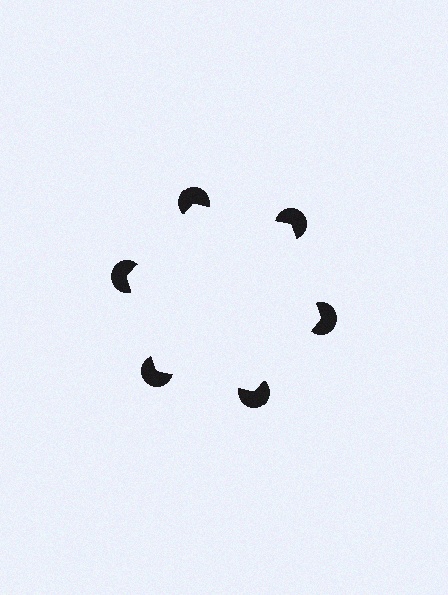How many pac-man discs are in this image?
There are 6 — one at each vertex of the illusory hexagon.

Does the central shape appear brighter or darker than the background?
It typically appears slightly brighter than the background, even though no actual brightness change is drawn.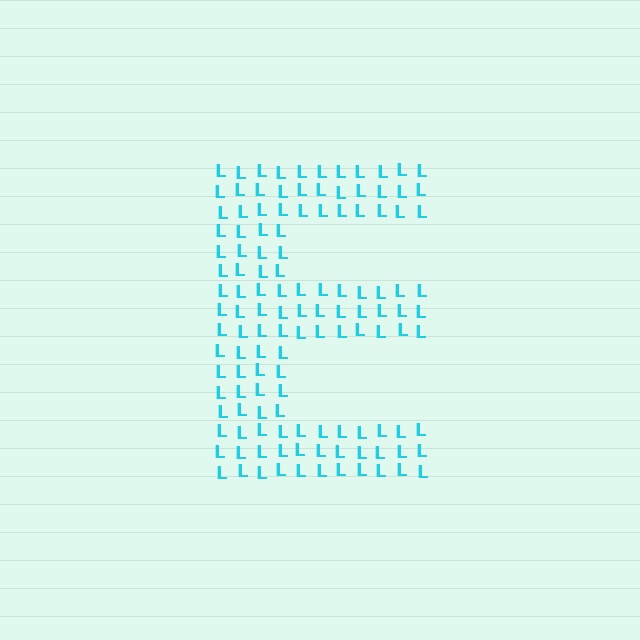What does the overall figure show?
The overall figure shows the letter E.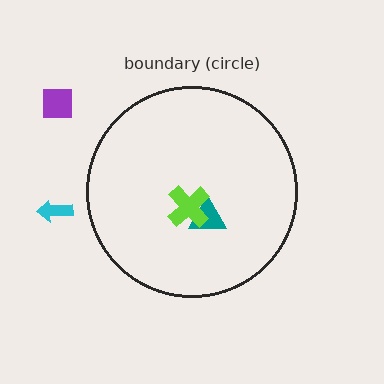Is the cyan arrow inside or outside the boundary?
Outside.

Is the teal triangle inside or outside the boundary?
Inside.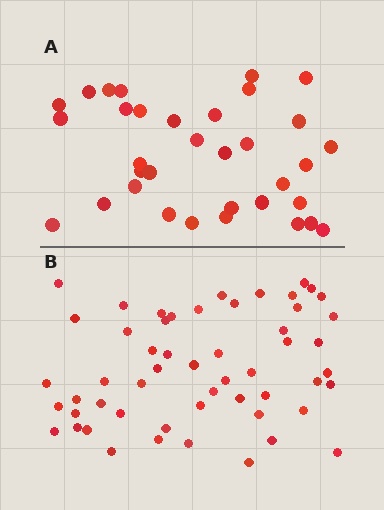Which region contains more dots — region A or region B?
Region B (the bottom region) has more dots.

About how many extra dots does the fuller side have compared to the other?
Region B has approximately 20 more dots than region A.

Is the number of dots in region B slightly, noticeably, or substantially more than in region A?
Region B has substantially more. The ratio is roughly 1.6 to 1.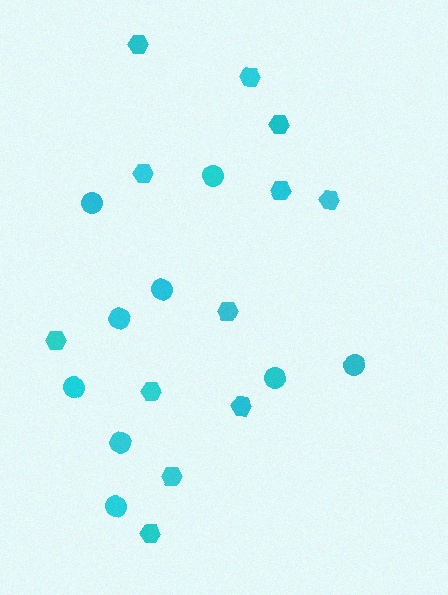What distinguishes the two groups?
There are 2 groups: one group of circles (9) and one group of hexagons (12).